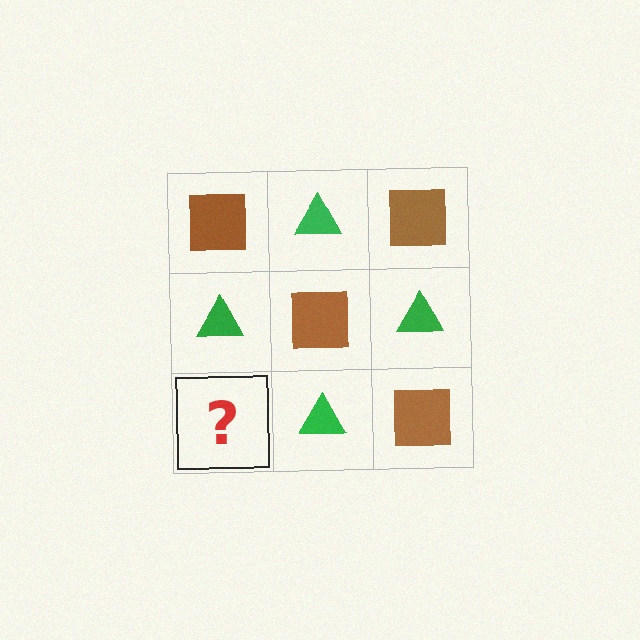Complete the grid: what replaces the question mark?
The question mark should be replaced with a brown square.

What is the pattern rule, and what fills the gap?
The rule is that it alternates brown square and green triangle in a checkerboard pattern. The gap should be filled with a brown square.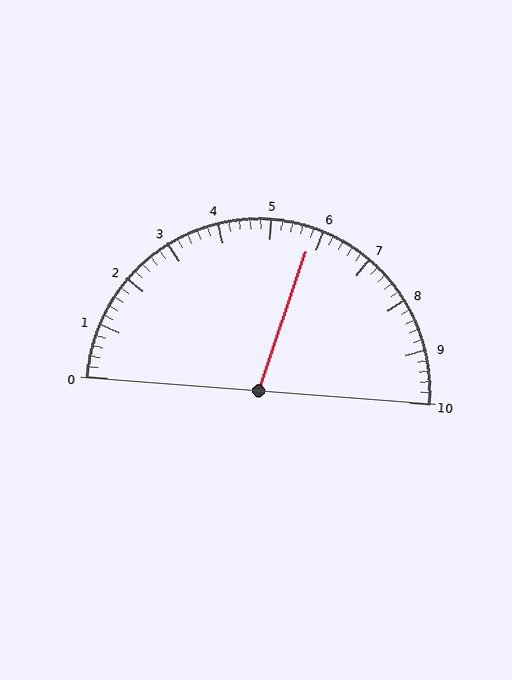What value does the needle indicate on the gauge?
The needle indicates approximately 5.8.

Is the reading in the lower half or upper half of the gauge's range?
The reading is in the upper half of the range (0 to 10).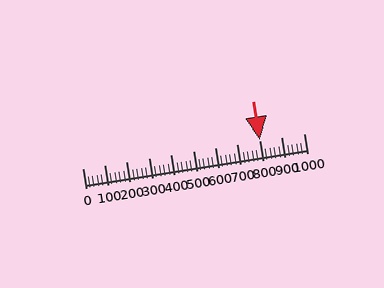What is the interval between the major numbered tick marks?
The major tick marks are spaced 100 units apart.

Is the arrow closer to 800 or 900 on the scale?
The arrow is closer to 800.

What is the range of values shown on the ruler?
The ruler shows values from 0 to 1000.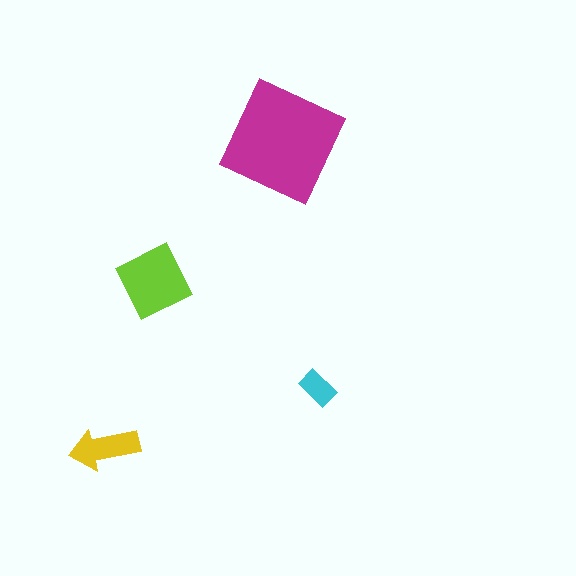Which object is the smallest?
The cyan rectangle.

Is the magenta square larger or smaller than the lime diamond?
Larger.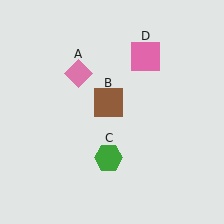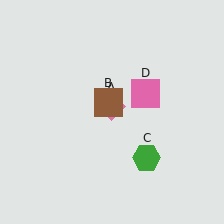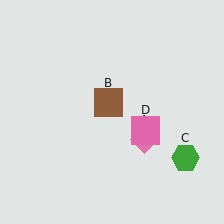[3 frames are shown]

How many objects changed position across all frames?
3 objects changed position: pink diamond (object A), green hexagon (object C), pink square (object D).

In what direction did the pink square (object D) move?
The pink square (object D) moved down.